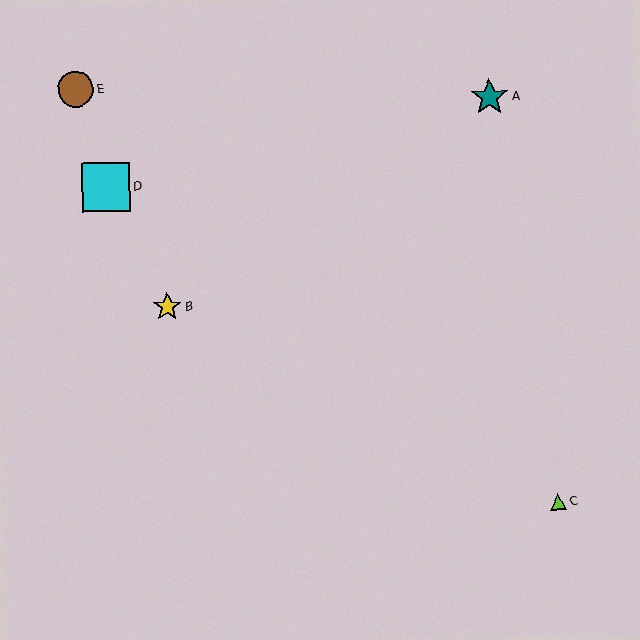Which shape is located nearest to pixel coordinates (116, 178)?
The cyan square (labeled D) at (106, 187) is nearest to that location.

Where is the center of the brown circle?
The center of the brown circle is at (76, 89).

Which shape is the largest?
The cyan square (labeled D) is the largest.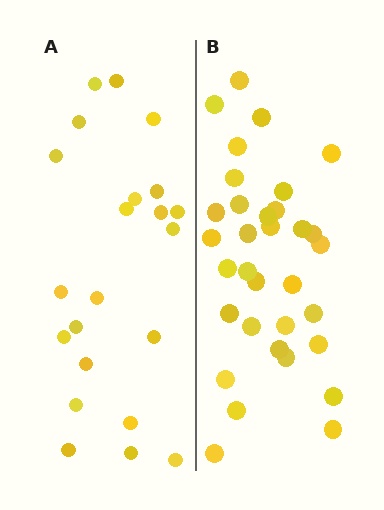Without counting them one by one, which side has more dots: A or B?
Region B (the right region) has more dots.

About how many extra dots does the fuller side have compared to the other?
Region B has roughly 12 or so more dots than region A.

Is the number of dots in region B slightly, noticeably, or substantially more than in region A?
Region B has substantially more. The ratio is roughly 1.5 to 1.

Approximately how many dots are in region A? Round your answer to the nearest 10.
About 20 dots. (The exact count is 22, which rounds to 20.)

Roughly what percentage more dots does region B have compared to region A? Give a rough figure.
About 50% more.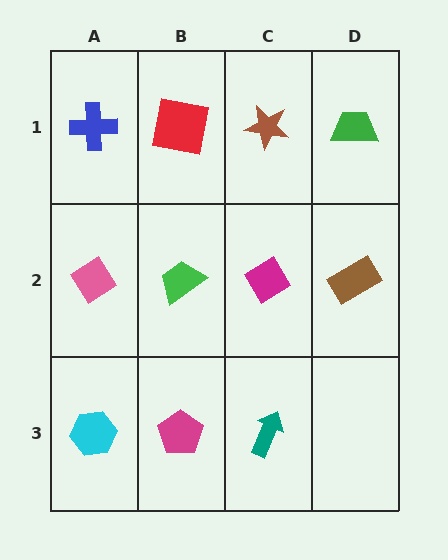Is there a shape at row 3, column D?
No, that cell is empty.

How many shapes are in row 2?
4 shapes.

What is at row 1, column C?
A brown star.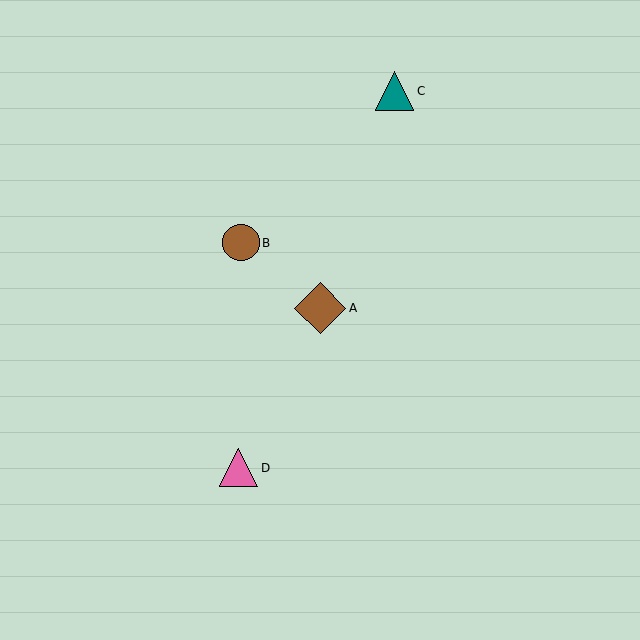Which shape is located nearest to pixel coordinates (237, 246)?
The brown circle (labeled B) at (241, 243) is nearest to that location.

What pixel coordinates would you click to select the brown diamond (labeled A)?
Click at (320, 308) to select the brown diamond A.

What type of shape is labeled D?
Shape D is a pink triangle.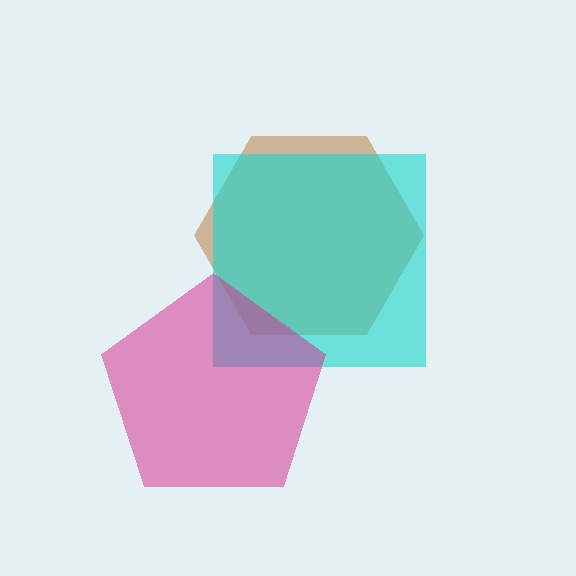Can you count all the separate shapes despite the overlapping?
Yes, there are 3 separate shapes.